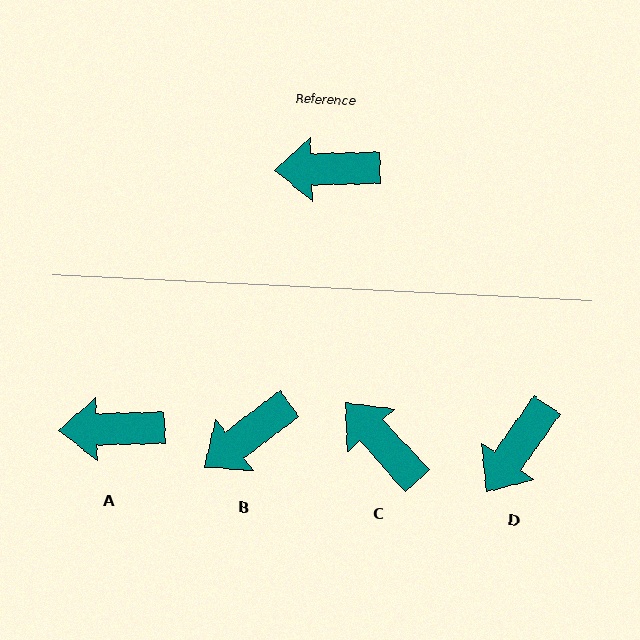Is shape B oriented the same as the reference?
No, it is off by about 35 degrees.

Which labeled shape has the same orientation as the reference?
A.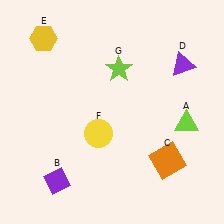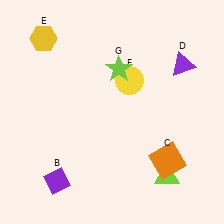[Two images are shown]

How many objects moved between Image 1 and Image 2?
2 objects moved between the two images.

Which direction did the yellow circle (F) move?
The yellow circle (F) moved up.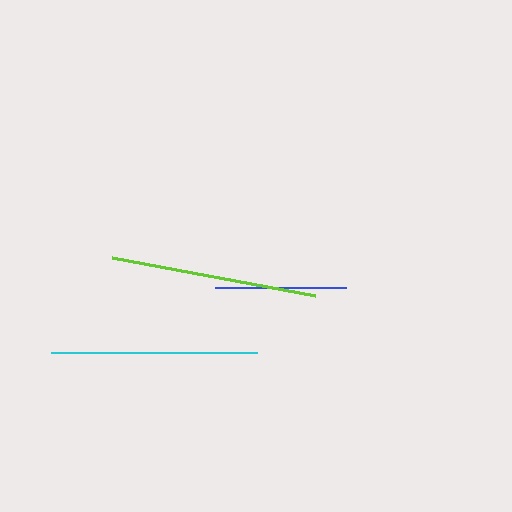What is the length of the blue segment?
The blue segment is approximately 131 pixels long.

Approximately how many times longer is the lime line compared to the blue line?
The lime line is approximately 1.6 times the length of the blue line.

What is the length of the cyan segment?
The cyan segment is approximately 206 pixels long.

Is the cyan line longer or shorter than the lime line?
The lime line is longer than the cyan line.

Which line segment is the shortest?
The blue line is the shortest at approximately 131 pixels.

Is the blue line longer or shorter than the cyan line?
The cyan line is longer than the blue line.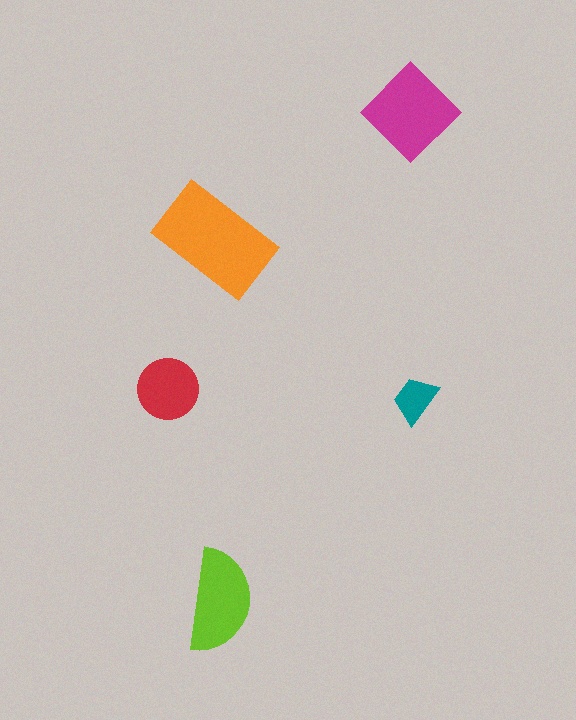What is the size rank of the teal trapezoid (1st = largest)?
5th.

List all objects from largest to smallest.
The orange rectangle, the magenta diamond, the lime semicircle, the red circle, the teal trapezoid.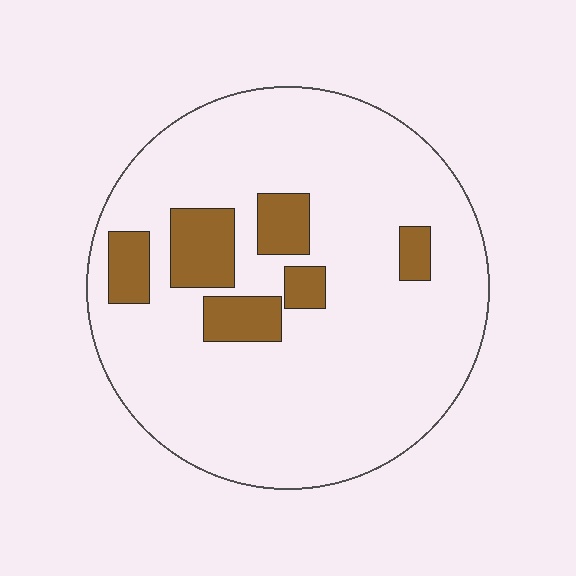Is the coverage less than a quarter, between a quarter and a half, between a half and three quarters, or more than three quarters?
Less than a quarter.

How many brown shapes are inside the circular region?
6.